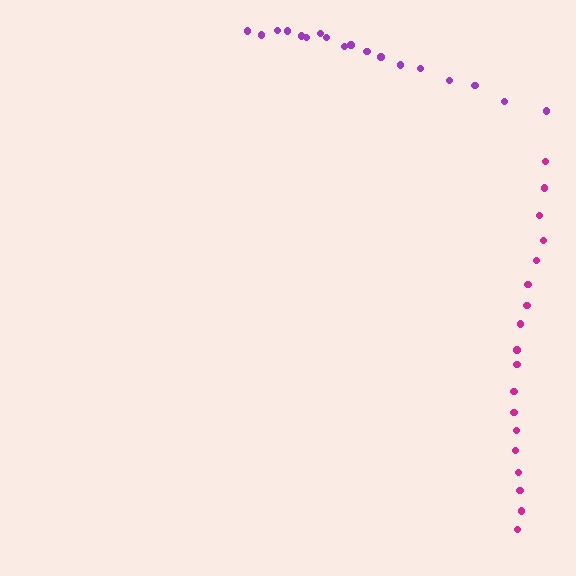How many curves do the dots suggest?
There are 2 distinct paths.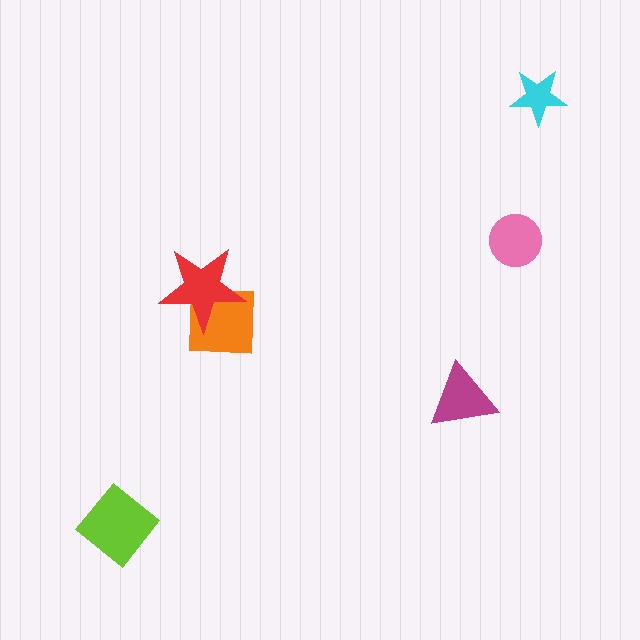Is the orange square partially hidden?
Yes, it is partially covered by another shape.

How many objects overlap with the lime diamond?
0 objects overlap with the lime diamond.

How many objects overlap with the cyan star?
0 objects overlap with the cyan star.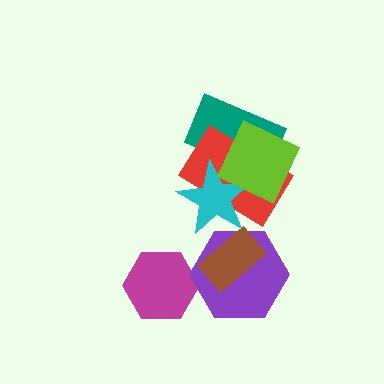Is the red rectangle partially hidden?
Yes, it is partially covered by another shape.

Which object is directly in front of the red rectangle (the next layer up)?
The cyan star is directly in front of the red rectangle.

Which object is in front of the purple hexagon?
The brown rectangle is in front of the purple hexagon.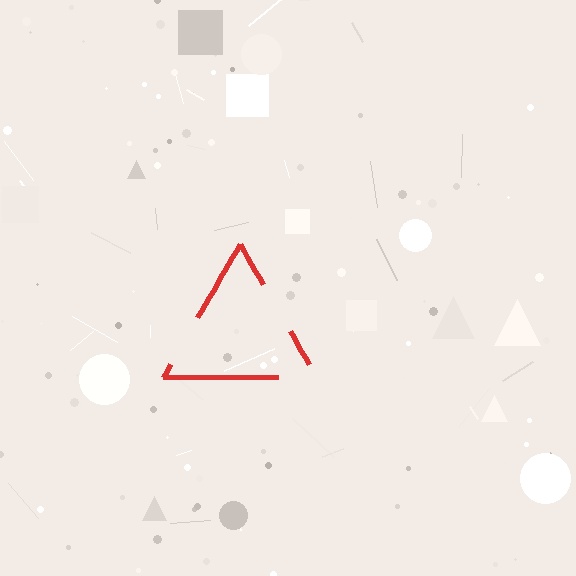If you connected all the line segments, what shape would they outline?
They would outline a triangle.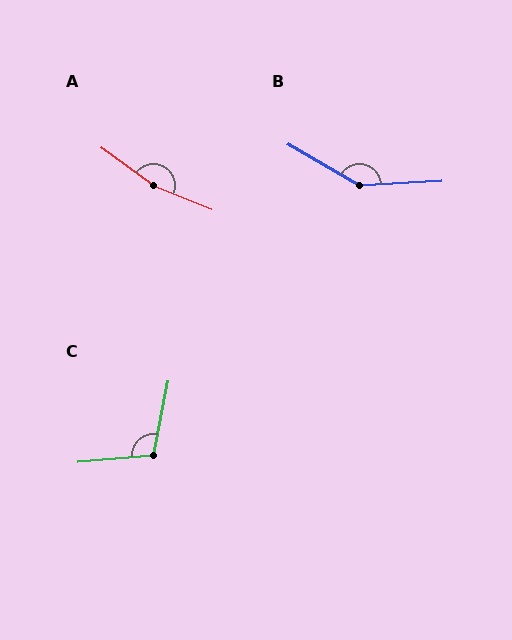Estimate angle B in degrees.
Approximately 147 degrees.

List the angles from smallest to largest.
C (106°), B (147°), A (166°).